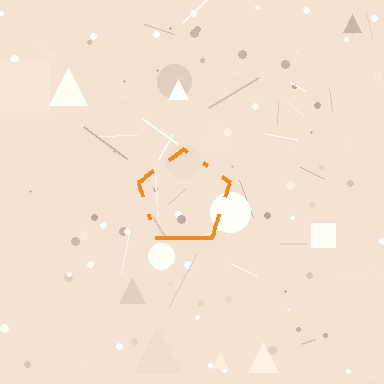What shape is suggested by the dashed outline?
The dashed outline suggests a pentagon.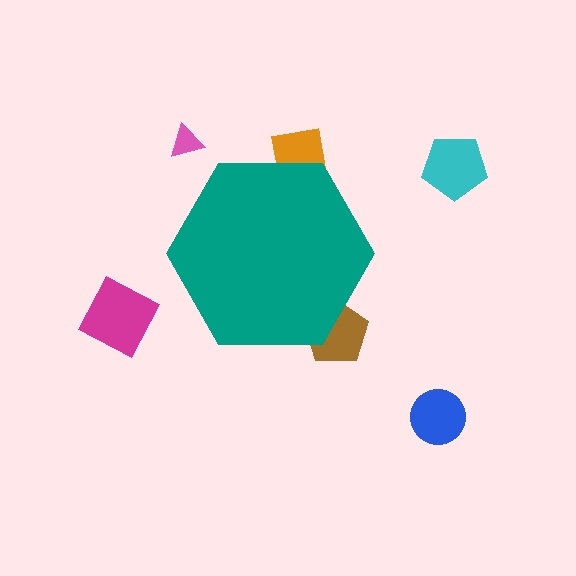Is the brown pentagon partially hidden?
Yes, the brown pentagon is partially hidden behind the teal hexagon.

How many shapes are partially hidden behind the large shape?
2 shapes are partially hidden.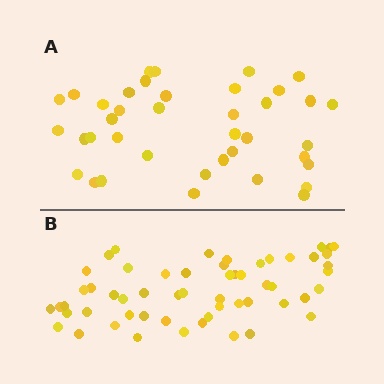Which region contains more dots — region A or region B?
Region B (the bottom region) has more dots.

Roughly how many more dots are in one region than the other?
Region B has approximately 15 more dots than region A.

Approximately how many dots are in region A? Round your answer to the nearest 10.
About 40 dots. (The exact count is 39, which rounds to 40.)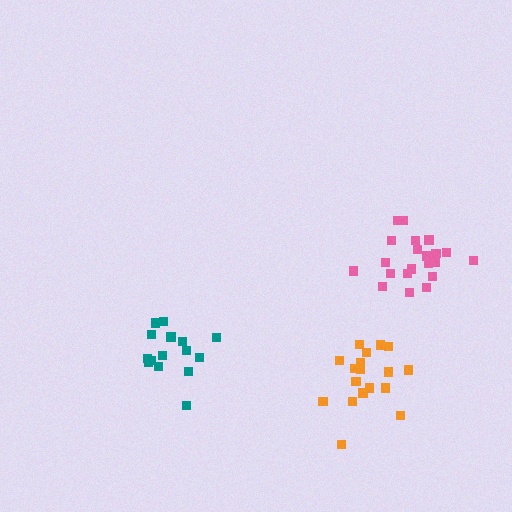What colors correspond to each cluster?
The clusters are colored: teal, orange, pink.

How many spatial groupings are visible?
There are 3 spatial groupings.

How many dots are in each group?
Group 1: 15 dots, Group 2: 19 dots, Group 3: 21 dots (55 total).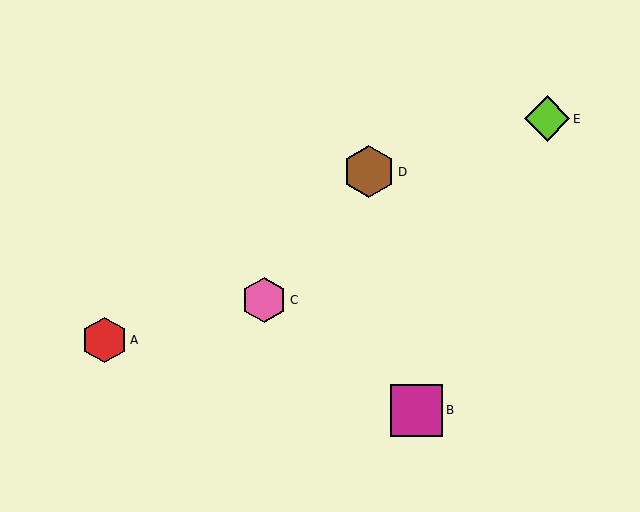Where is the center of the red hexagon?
The center of the red hexagon is at (105, 340).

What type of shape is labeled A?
Shape A is a red hexagon.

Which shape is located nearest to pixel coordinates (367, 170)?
The brown hexagon (labeled D) at (369, 172) is nearest to that location.